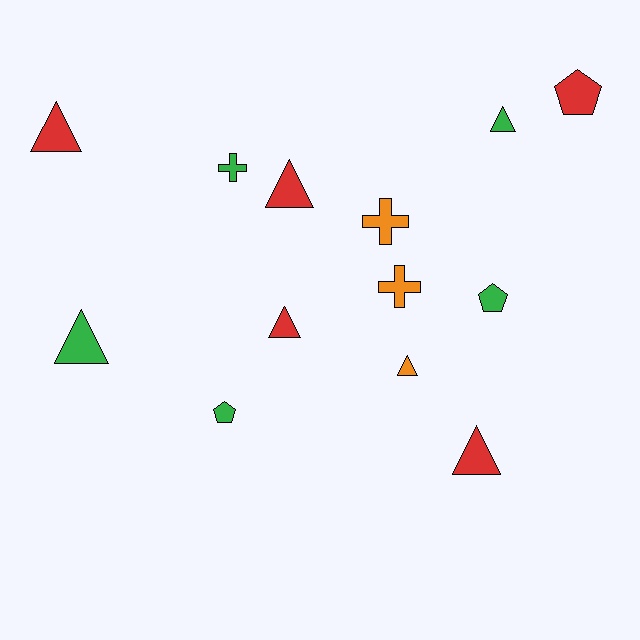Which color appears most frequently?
Red, with 5 objects.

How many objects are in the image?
There are 13 objects.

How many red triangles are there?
There are 4 red triangles.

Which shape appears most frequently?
Triangle, with 7 objects.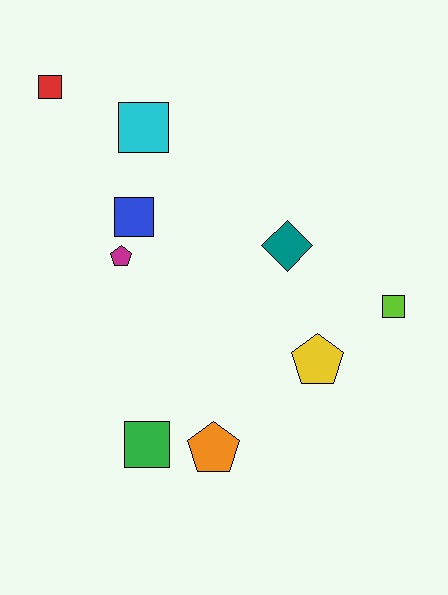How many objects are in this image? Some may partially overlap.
There are 9 objects.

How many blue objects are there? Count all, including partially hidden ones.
There is 1 blue object.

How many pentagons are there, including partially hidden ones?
There are 3 pentagons.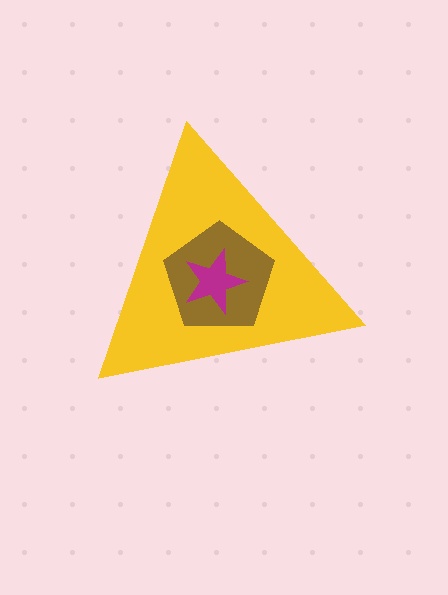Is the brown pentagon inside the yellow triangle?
Yes.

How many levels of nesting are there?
3.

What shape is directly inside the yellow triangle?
The brown pentagon.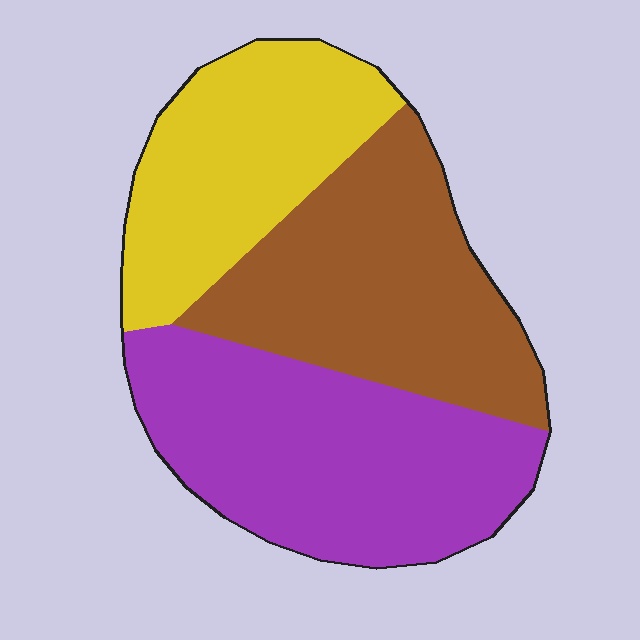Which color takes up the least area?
Yellow, at roughly 25%.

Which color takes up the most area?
Purple, at roughly 40%.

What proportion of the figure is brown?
Brown covers roughly 35% of the figure.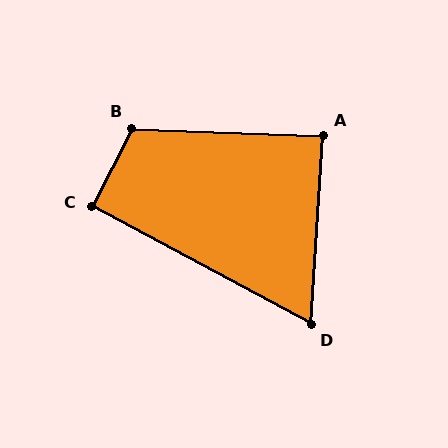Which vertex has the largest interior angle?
B, at approximately 115 degrees.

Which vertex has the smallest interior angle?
D, at approximately 65 degrees.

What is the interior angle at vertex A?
Approximately 88 degrees (approximately right).